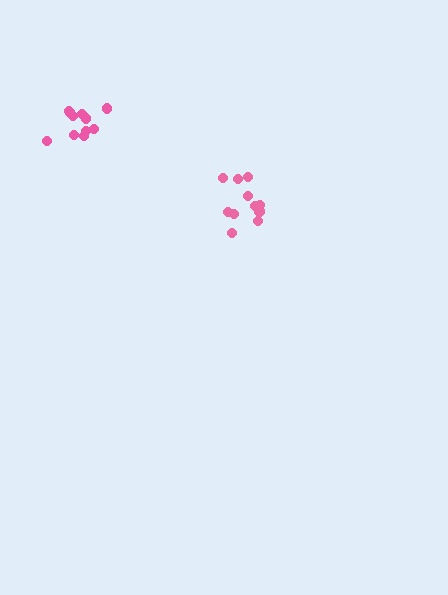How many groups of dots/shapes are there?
There are 2 groups.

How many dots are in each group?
Group 1: 12 dots, Group 2: 11 dots (23 total).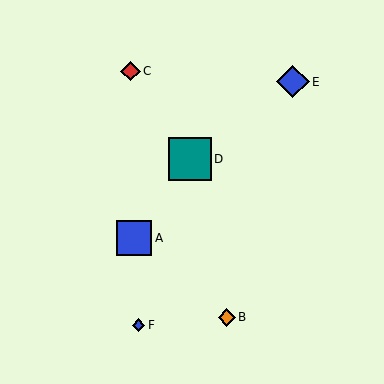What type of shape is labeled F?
Shape F is a blue diamond.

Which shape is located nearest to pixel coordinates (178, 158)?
The teal square (labeled D) at (190, 159) is nearest to that location.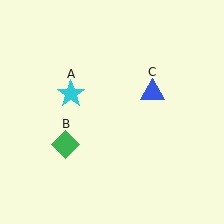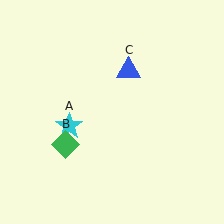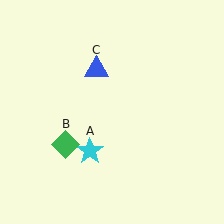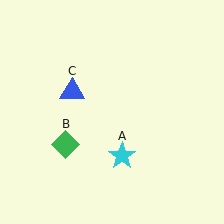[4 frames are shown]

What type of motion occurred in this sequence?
The cyan star (object A), blue triangle (object C) rotated counterclockwise around the center of the scene.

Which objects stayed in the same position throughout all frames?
Green diamond (object B) remained stationary.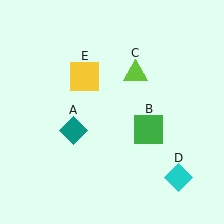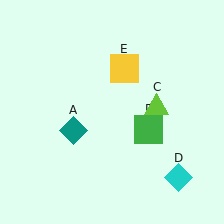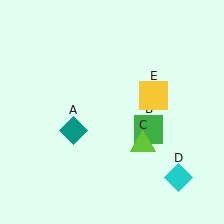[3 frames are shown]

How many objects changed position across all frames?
2 objects changed position: lime triangle (object C), yellow square (object E).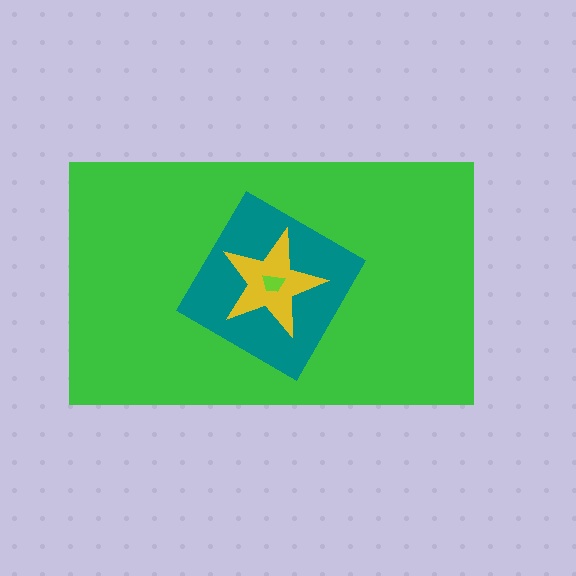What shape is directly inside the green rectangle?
The teal diamond.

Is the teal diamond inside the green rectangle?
Yes.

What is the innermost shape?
The lime trapezoid.